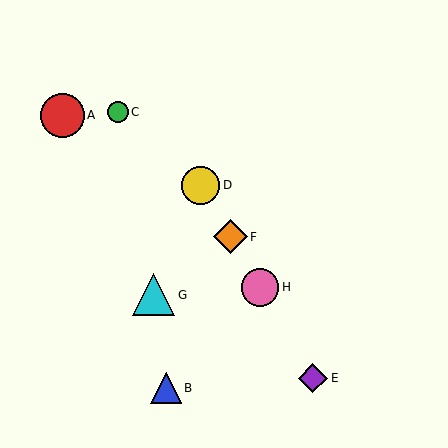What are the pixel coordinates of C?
Object C is at (118, 112).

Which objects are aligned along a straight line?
Objects D, E, F, H are aligned along a straight line.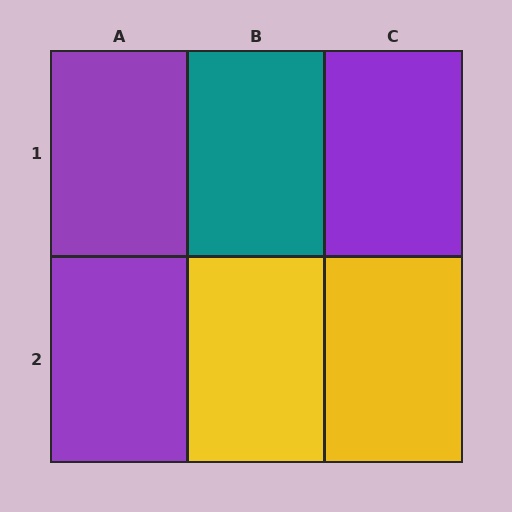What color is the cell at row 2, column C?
Yellow.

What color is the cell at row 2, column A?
Purple.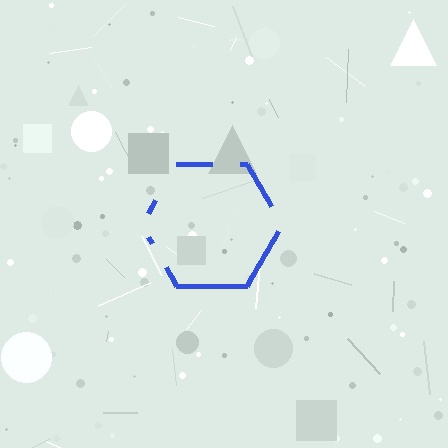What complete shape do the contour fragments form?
The contour fragments form a hexagon.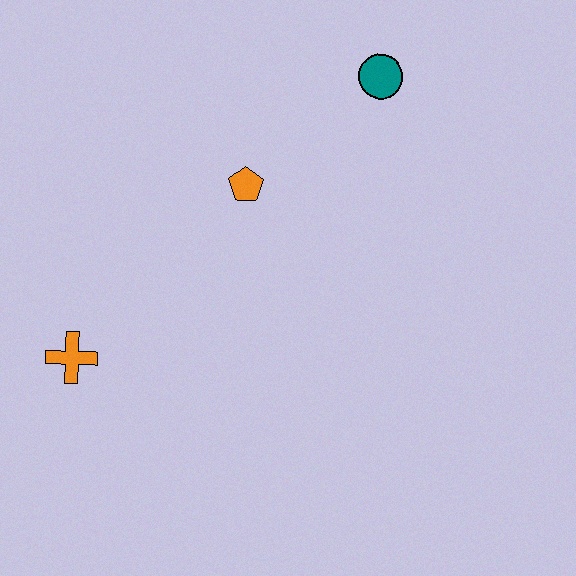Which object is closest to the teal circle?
The orange pentagon is closest to the teal circle.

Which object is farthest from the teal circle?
The orange cross is farthest from the teal circle.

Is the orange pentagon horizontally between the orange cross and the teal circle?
Yes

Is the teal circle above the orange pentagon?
Yes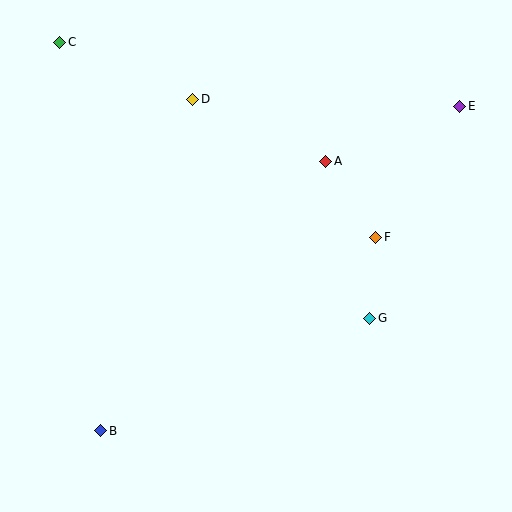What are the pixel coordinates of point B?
Point B is at (101, 431).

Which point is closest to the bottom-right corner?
Point G is closest to the bottom-right corner.